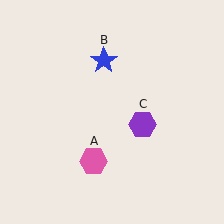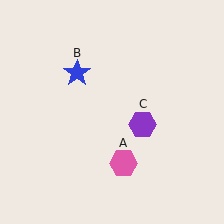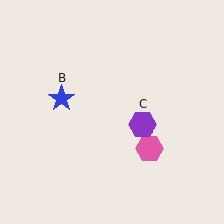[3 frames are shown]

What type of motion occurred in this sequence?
The pink hexagon (object A), blue star (object B) rotated counterclockwise around the center of the scene.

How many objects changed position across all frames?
2 objects changed position: pink hexagon (object A), blue star (object B).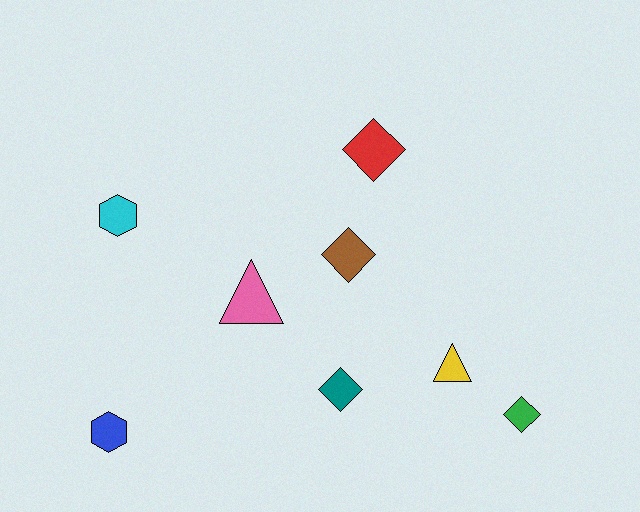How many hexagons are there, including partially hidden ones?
There are 2 hexagons.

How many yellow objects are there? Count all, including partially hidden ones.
There is 1 yellow object.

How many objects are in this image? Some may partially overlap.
There are 8 objects.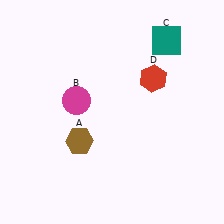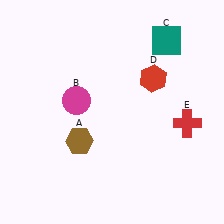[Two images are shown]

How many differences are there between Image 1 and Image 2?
There is 1 difference between the two images.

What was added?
A red cross (E) was added in Image 2.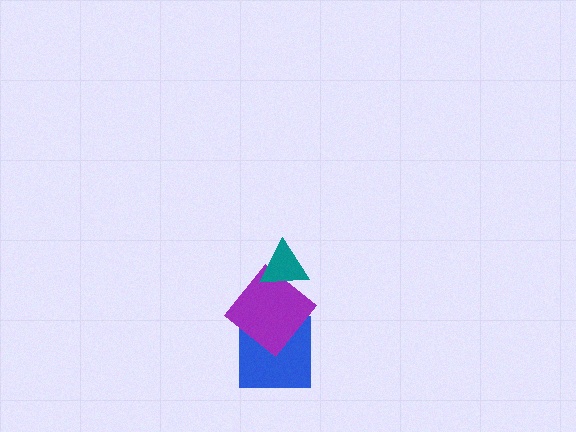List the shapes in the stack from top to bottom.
From top to bottom: the teal triangle, the purple diamond, the blue square.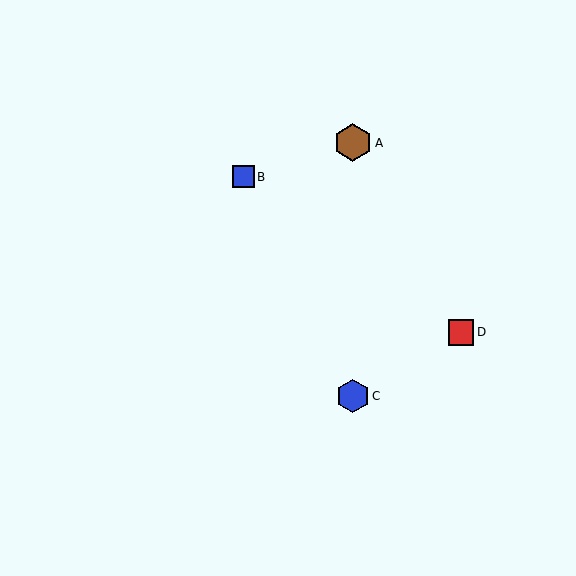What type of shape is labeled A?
Shape A is a brown hexagon.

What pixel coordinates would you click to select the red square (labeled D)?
Click at (461, 332) to select the red square D.